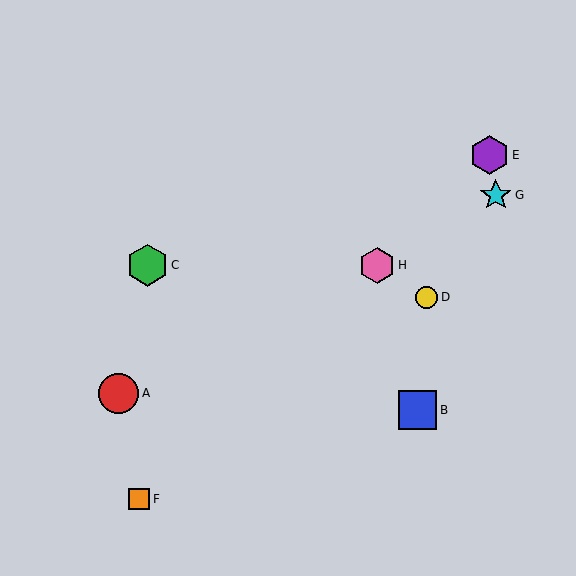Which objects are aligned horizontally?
Objects C, H are aligned horizontally.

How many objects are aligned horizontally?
2 objects (C, H) are aligned horizontally.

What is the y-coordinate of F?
Object F is at y≈499.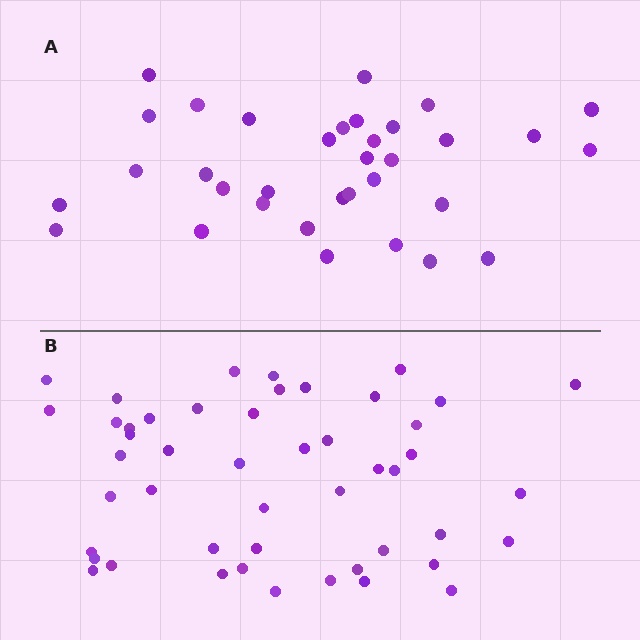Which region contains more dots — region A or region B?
Region B (the bottom region) has more dots.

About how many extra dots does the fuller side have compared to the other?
Region B has approximately 15 more dots than region A.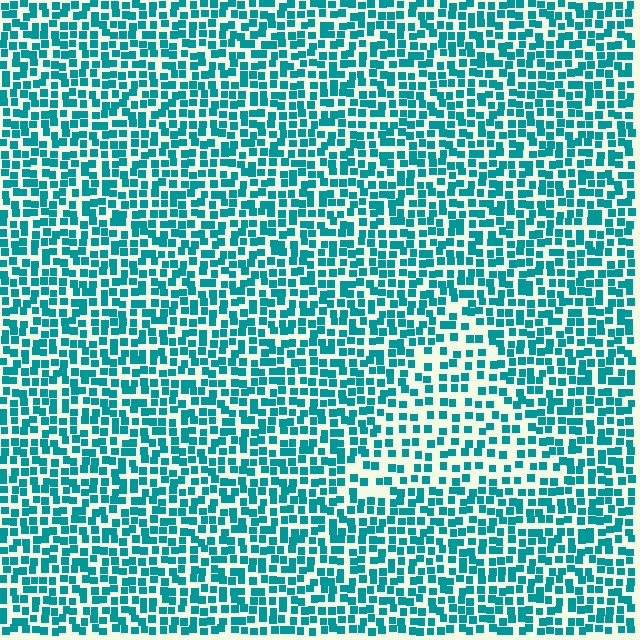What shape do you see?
I see a triangle.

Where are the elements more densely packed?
The elements are more densely packed outside the triangle boundary.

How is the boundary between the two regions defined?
The boundary is defined by a change in element density (approximately 1.7x ratio). All elements are the same color, size, and shape.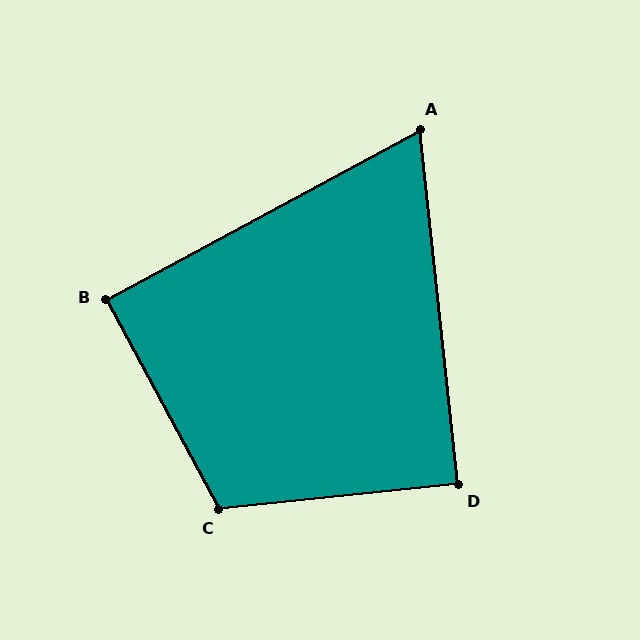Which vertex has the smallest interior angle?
A, at approximately 68 degrees.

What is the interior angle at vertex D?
Approximately 90 degrees (approximately right).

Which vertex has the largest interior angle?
C, at approximately 112 degrees.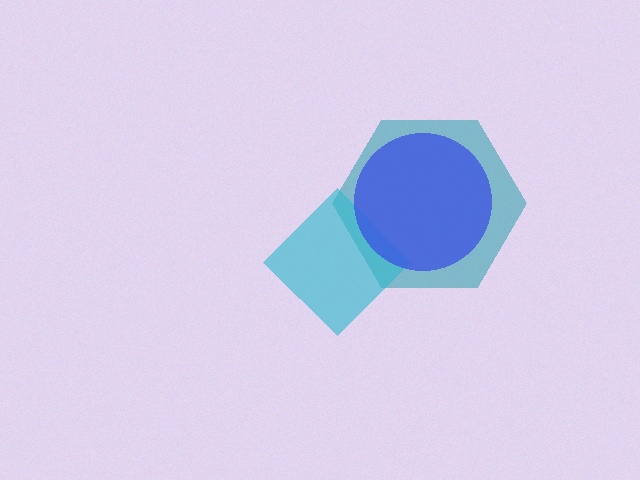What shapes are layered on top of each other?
The layered shapes are: a teal hexagon, a cyan diamond, a blue circle.